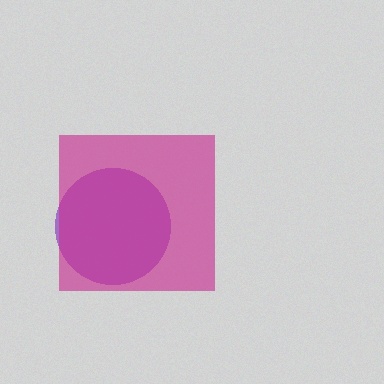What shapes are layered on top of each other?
The layered shapes are: a purple circle, a magenta square.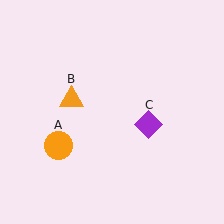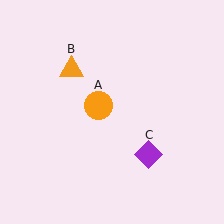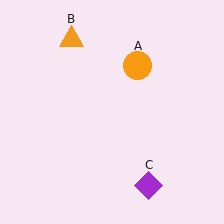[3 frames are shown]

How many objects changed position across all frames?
3 objects changed position: orange circle (object A), orange triangle (object B), purple diamond (object C).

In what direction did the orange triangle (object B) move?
The orange triangle (object B) moved up.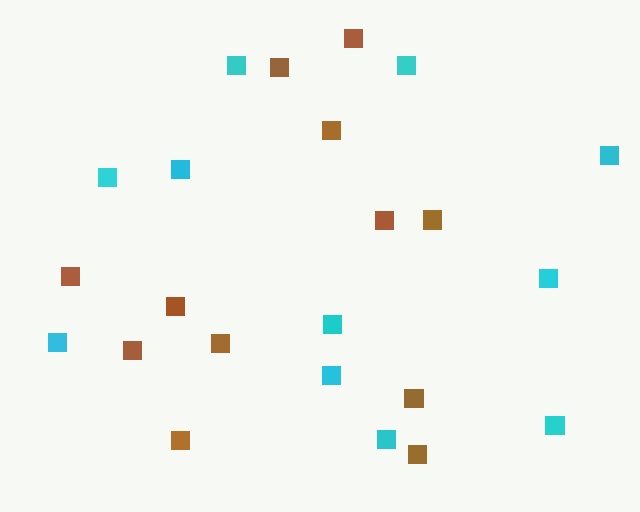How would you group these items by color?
There are 2 groups: one group of brown squares (12) and one group of cyan squares (11).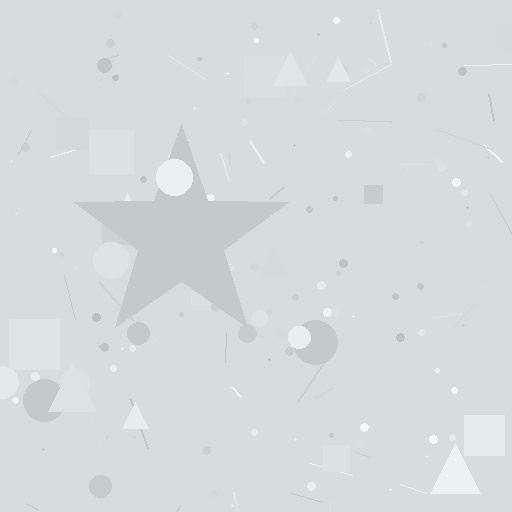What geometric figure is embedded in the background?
A star is embedded in the background.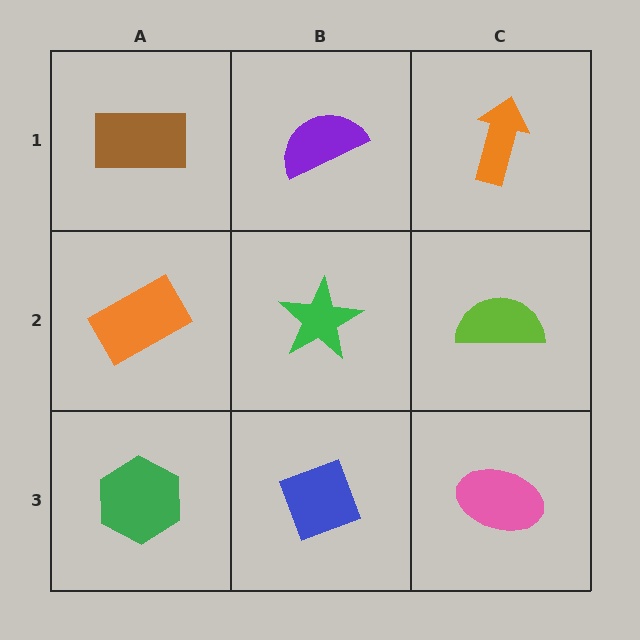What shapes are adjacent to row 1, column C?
A lime semicircle (row 2, column C), a purple semicircle (row 1, column B).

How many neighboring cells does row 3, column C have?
2.